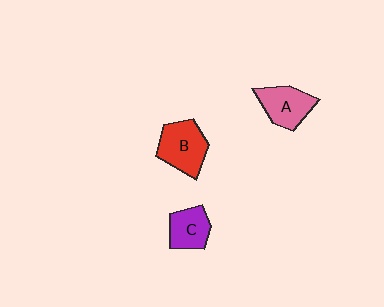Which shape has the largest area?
Shape B (red).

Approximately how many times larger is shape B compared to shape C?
Approximately 1.4 times.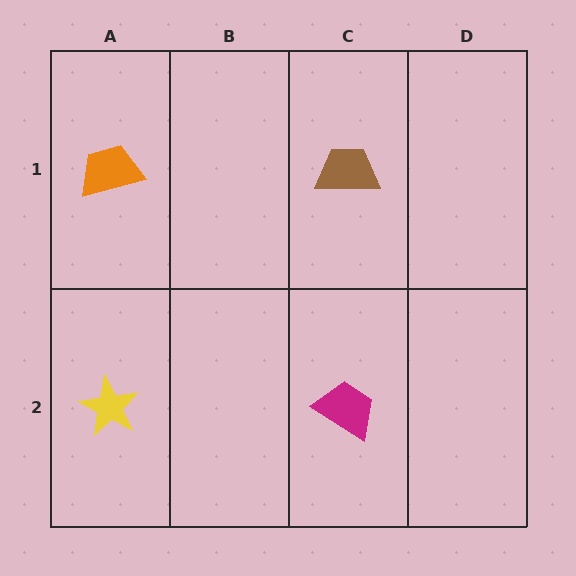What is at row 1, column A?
An orange trapezoid.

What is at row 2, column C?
A magenta trapezoid.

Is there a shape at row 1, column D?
No, that cell is empty.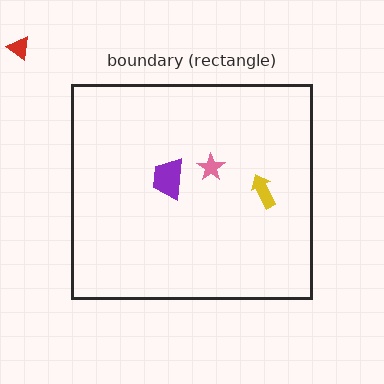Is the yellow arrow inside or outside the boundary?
Inside.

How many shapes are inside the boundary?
3 inside, 1 outside.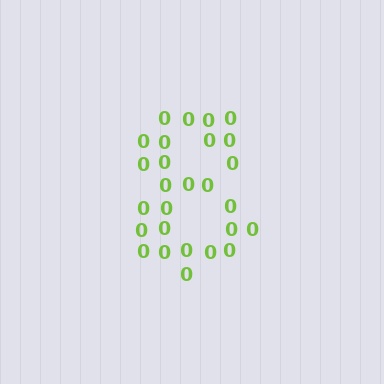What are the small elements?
The small elements are digit 0's.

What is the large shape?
The large shape is the digit 8.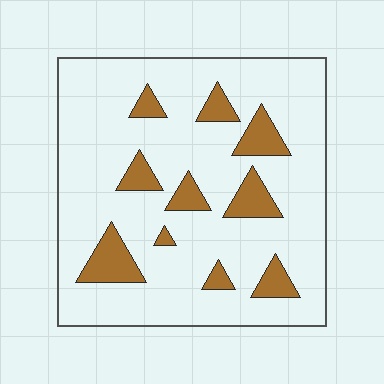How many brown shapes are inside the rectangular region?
10.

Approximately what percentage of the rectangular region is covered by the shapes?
Approximately 15%.